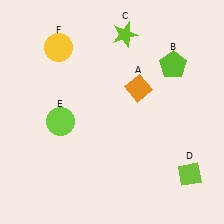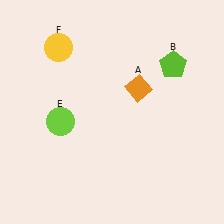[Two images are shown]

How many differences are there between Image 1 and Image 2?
There are 2 differences between the two images.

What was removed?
The lime diamond (D), the lime star (C) were removed in Image 2.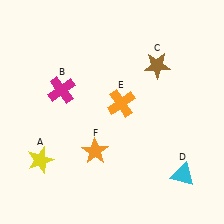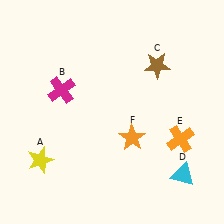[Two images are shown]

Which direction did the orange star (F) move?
The orange star (F) moved right.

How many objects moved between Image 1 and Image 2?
2 objects moved between the two images.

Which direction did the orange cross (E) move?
The orange cross (E) moved right.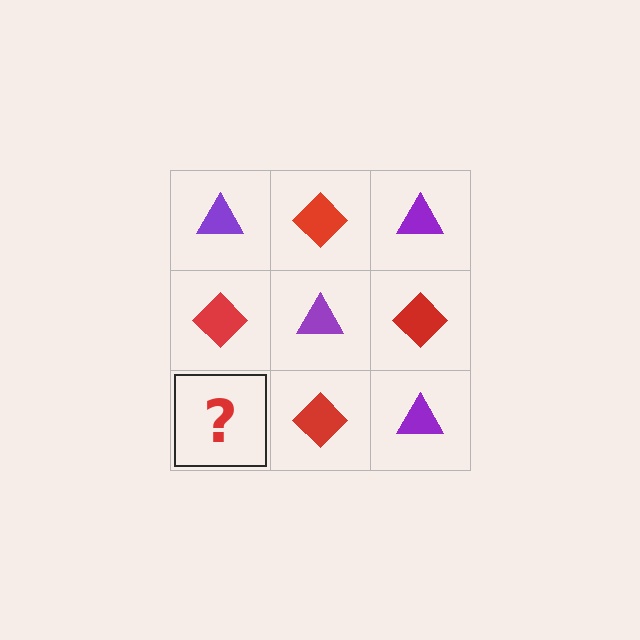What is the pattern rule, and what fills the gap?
The rule is that it alternates purple triangle and red diamond in a checkerboard pattern. The gap should be filled with a purple triangle.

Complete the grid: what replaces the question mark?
The question mark should be replaced with a purple triangle.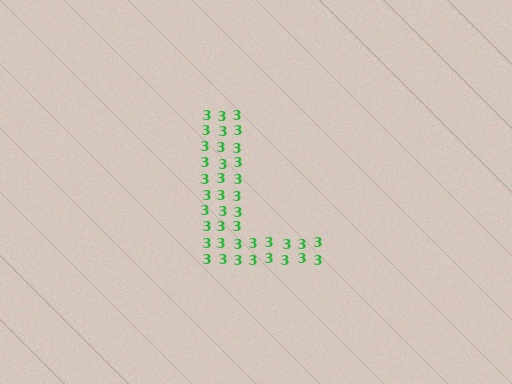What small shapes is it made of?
It is made of small digit 3's.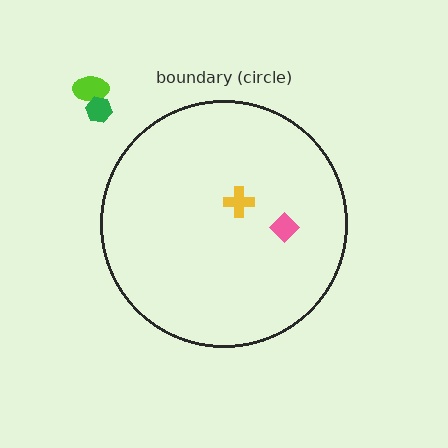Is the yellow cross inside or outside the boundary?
Inside.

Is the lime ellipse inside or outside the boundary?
Outside.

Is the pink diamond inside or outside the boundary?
Inside.